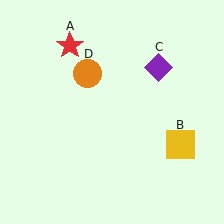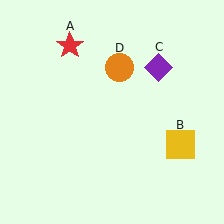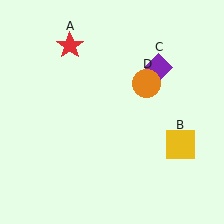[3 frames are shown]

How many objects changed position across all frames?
1 object changed position: orange circle (object D).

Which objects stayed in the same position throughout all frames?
Red star (object A) and yellow square (object B) and purple diamond (object C) remained stationary.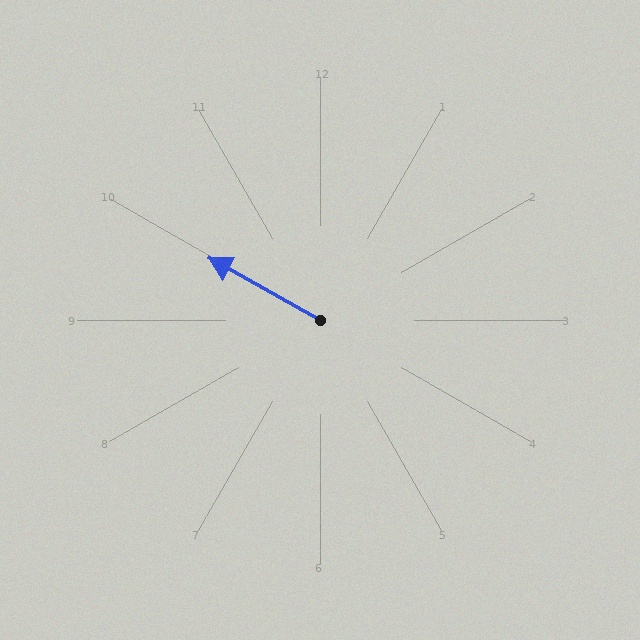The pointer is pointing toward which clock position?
Roughly 10 o'clock.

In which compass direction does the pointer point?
Northwest.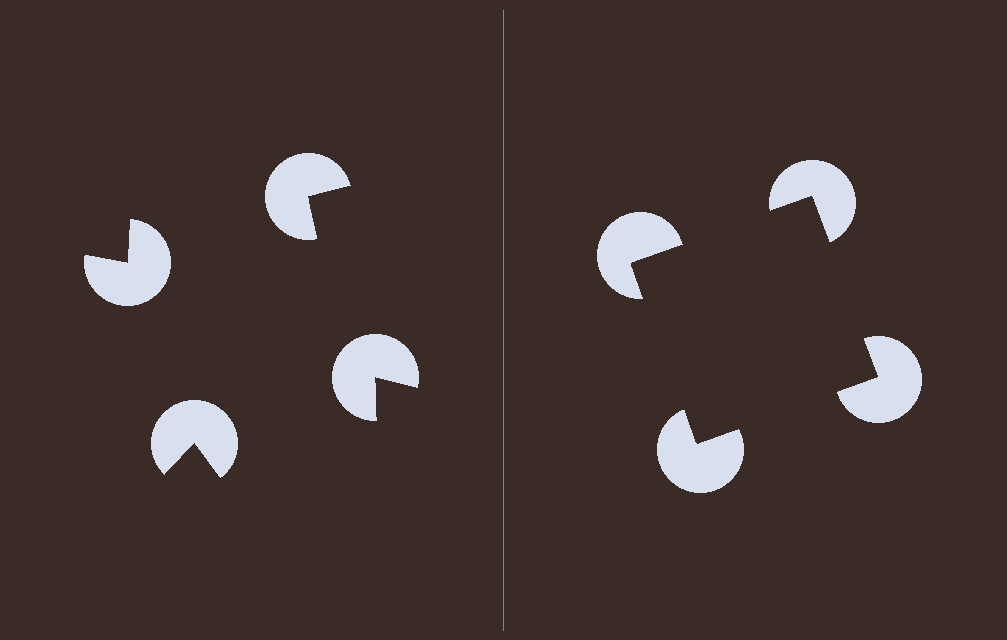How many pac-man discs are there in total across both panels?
8 — 4 on each side.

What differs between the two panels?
The pac-man discs are positioned identically on both sides; only the wedge orientations differ. On the right they align to a square; on the left they are misaligned.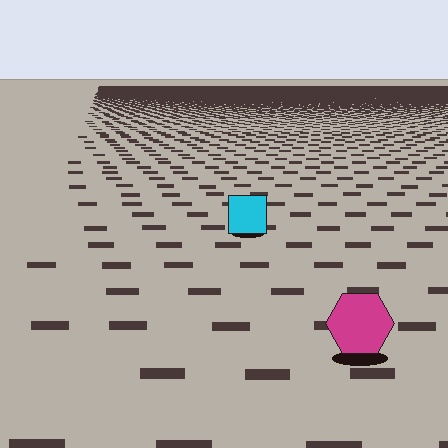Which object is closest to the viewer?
The magenta hexagon is closest. The texture marks near it are larger and more spread out.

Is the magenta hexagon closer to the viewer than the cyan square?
Yes. The magenta hexagon is closer — you can tell from the texture gradient: the ground texture is coarser near it.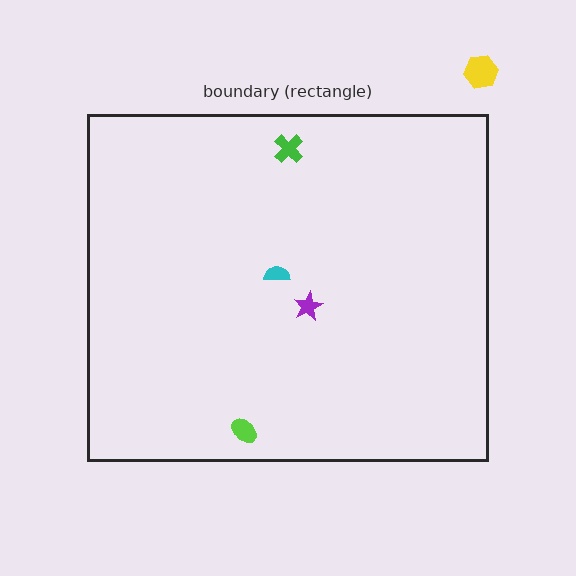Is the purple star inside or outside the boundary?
Inside.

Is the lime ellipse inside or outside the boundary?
Inside.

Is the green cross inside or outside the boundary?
Inside.